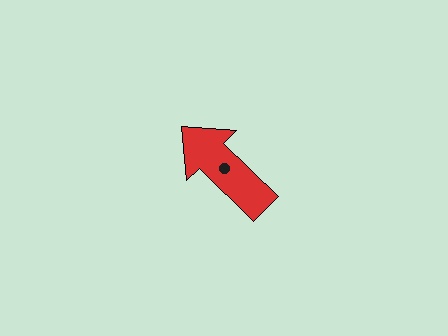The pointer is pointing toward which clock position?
Roughly 10 o'clock.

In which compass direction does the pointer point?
Northwest.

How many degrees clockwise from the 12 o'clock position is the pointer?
Approximately 314 degrees.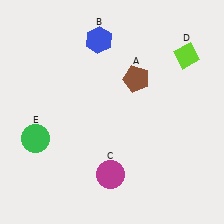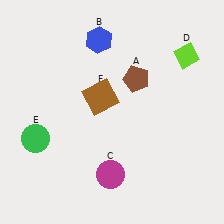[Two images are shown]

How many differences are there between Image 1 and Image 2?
There is 1 difference between the two images.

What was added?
A brown square (F) was added in Image 2.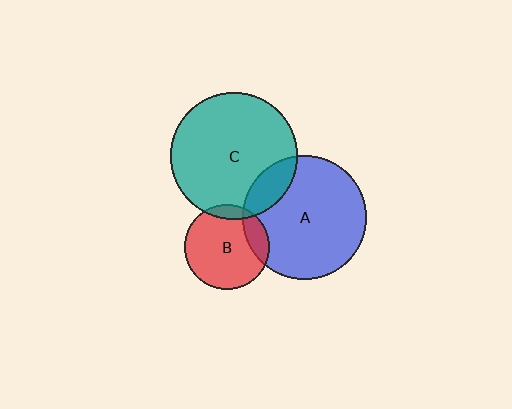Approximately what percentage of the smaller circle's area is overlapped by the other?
Approximately 15%.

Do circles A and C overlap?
Yes.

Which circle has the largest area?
Circle C (teal).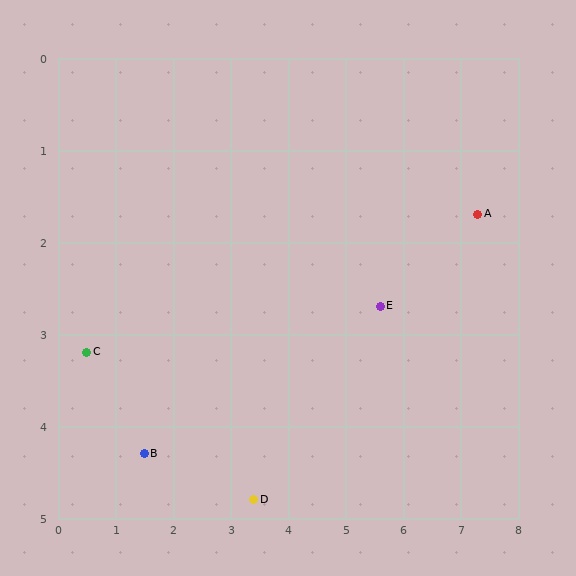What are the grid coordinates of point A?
Point A is at approximately (7.3, 1.7).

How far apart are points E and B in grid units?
Points E and B are about 4.4 grid units apart.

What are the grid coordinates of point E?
Point E is at approximately (5.6, 2.7).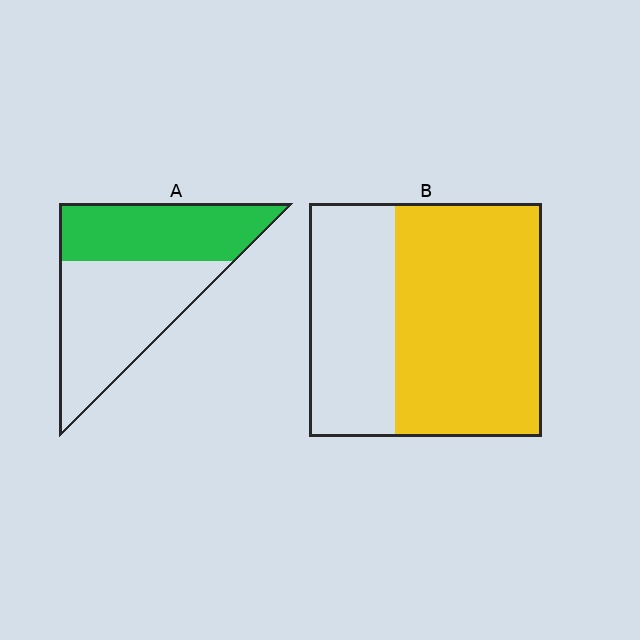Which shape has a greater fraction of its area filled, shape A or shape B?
Shape B.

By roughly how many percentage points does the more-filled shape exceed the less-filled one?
By roughly 20 percentage points (B over A).